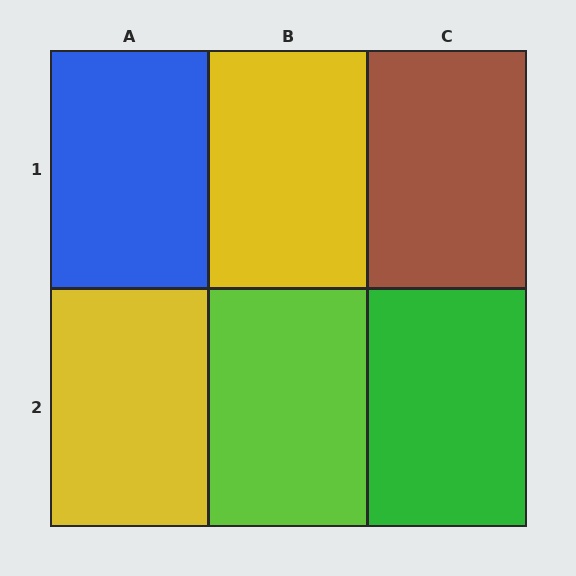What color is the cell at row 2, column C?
Green.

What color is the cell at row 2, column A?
Yellow.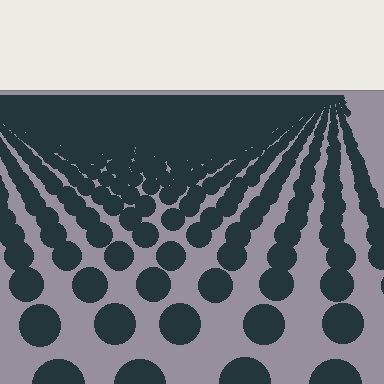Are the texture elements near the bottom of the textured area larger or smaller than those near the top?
Larger. Near the bottom, elements are closer to the viewer and appear at a bigger on-screen size.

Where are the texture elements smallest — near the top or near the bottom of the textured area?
Near the top.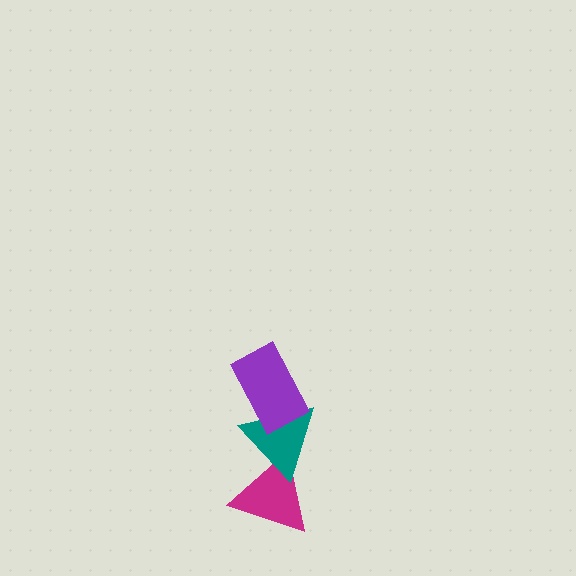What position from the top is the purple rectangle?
The purple rectangle is 1st from the top.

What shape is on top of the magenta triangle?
The teal triangle is on top of the magenta triangle.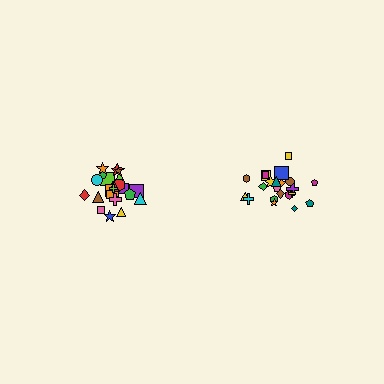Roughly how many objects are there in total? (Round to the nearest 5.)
Roughly 45 objects in total.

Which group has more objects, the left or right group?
The left group.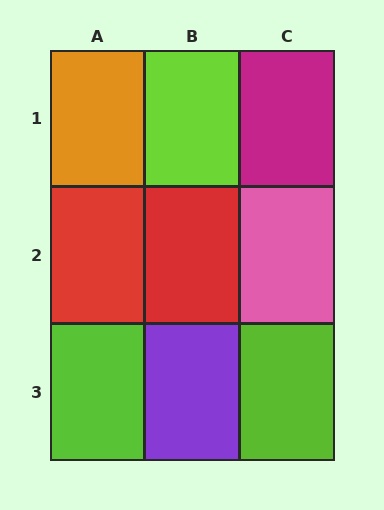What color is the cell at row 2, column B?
Red.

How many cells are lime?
3 cells are lime.